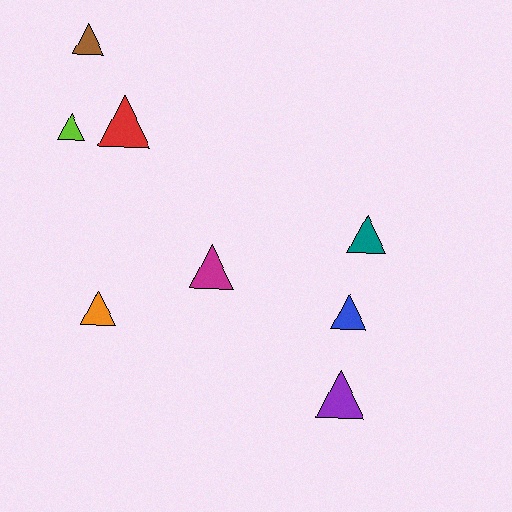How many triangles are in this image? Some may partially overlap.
There are 8 triangles.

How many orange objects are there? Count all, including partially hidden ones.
There is 1 orange object.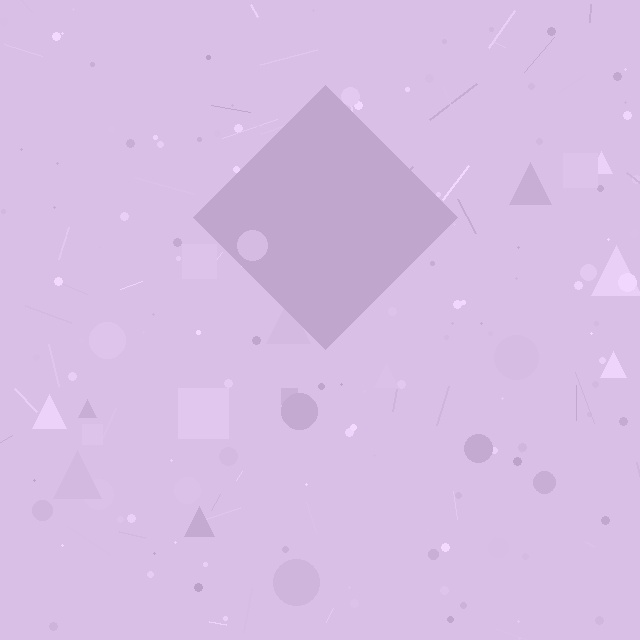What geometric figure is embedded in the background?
A diamond is embedded in the background.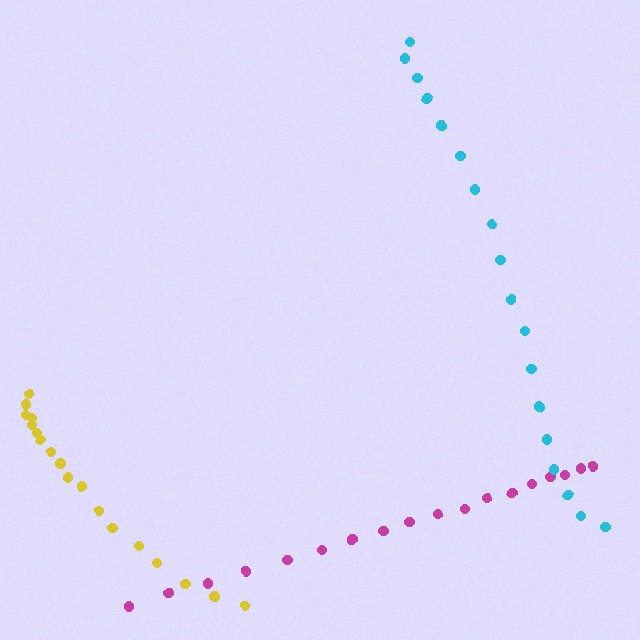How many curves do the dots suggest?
There are 3 distinct paths.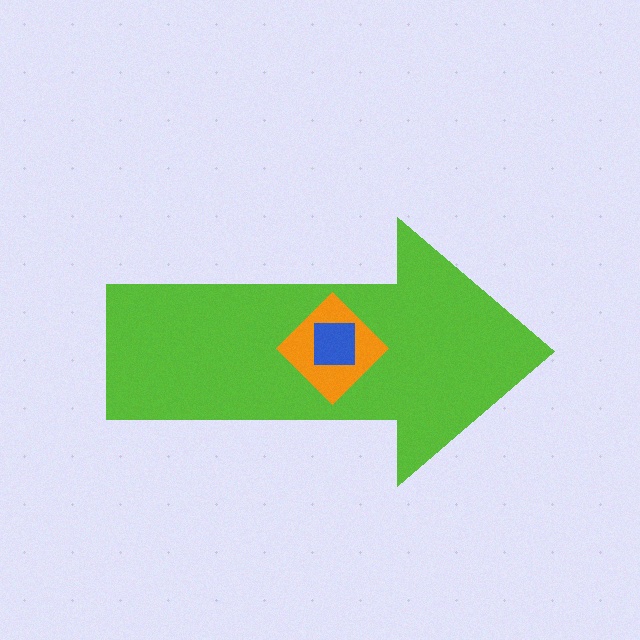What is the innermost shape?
The blue square.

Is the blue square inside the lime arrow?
Yes.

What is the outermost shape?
The lime arrow.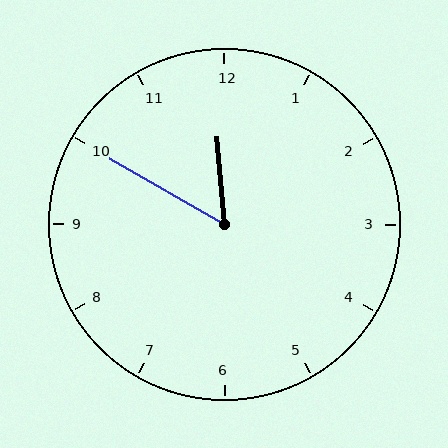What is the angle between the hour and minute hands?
Approximately 55 degrees.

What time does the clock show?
11:50.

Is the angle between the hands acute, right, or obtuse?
It is acute.